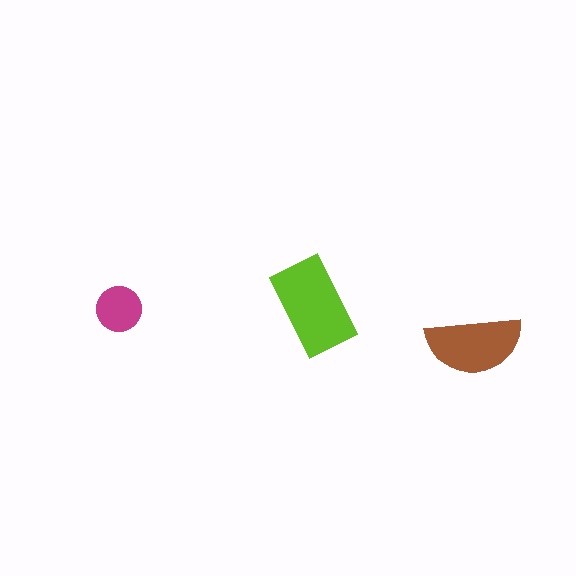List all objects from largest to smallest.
The lime rectangle, the brown semicircle, the magenta circle.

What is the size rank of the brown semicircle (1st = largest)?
2nd.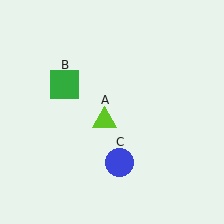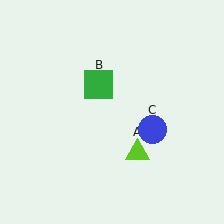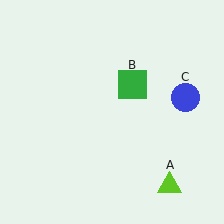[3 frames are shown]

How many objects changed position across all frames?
3 objects changed position: lime triangle (object A), green square (object B), blue circle (object C).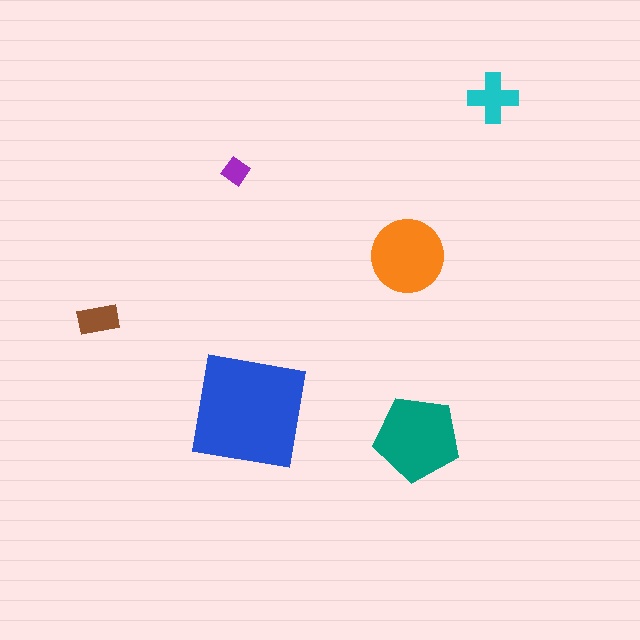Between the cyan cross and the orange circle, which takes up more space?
The orange circle.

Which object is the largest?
The blue square.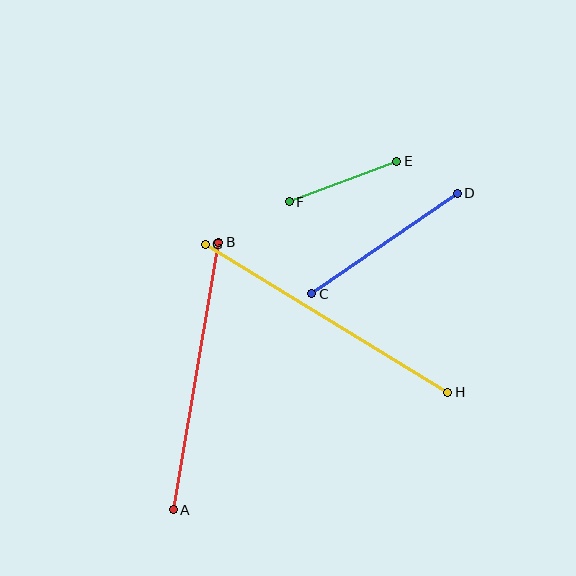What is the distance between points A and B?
The distance is approximately 271 pixels.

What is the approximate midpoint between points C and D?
The midpoint is at approximately (384, 244) pixels.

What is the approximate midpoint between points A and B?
The midpoint is at approximately (196, 376) pixels.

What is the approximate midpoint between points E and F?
The midpoint is at approximately (343, 182) pixels.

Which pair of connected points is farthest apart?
Points G and H are farthest apart.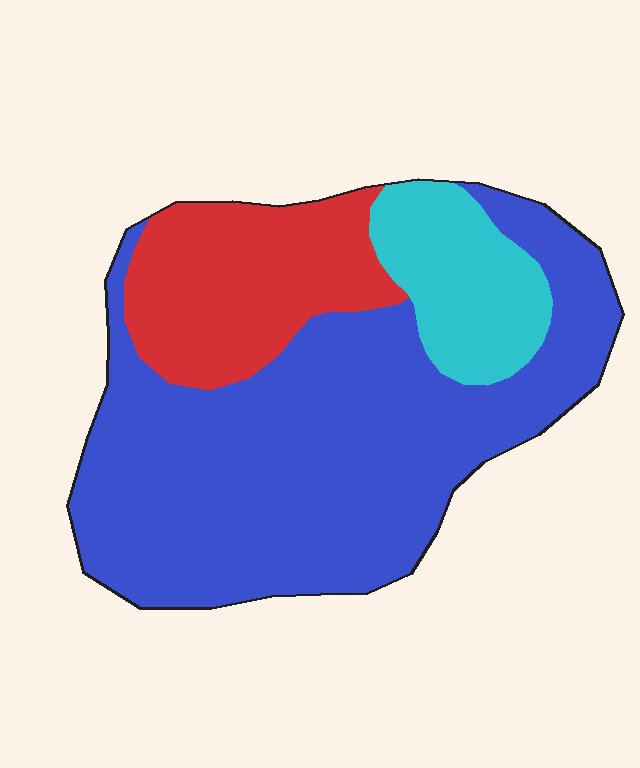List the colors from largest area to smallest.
From largest to smallest: blue, red, cyan.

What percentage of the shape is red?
Red covers about 20% of the shape.